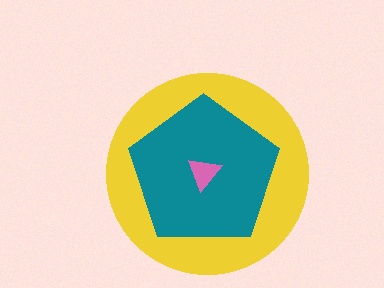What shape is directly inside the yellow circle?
The teal pentagon.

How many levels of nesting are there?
3.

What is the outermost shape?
The yellow circle.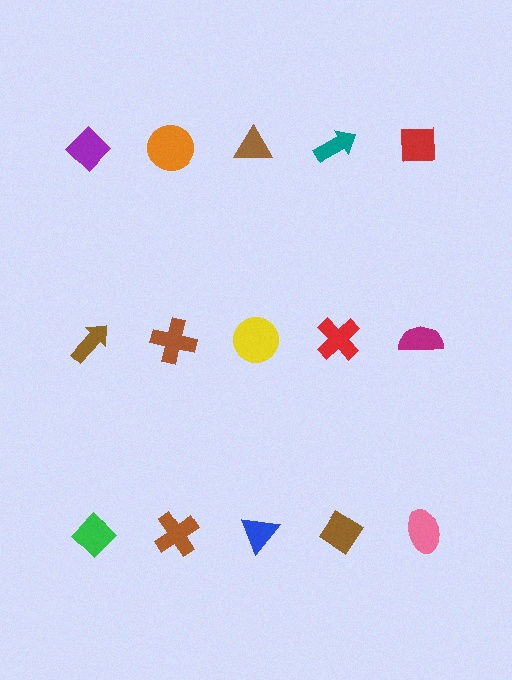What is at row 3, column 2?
A brown cross.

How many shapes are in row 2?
5 shapes.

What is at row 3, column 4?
A brown diamond.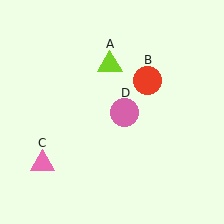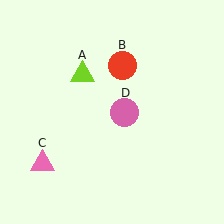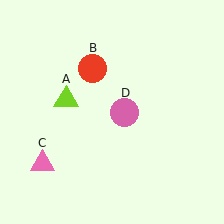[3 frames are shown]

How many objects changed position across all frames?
2 objects changed position: lime triangle (object A), red circle (object B).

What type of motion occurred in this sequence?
The lime triangle (object A), red circle (object B) rotated counterclockwise around the center of the scene.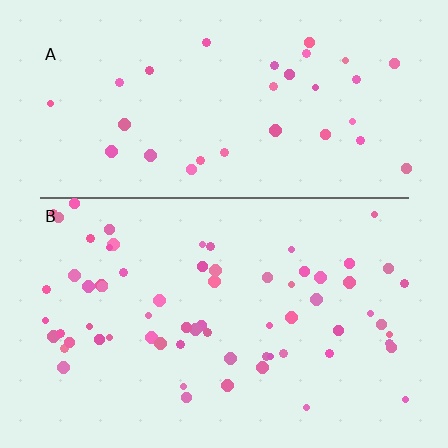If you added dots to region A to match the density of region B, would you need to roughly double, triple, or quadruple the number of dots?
Approximately double.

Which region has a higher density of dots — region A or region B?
B (the bottom).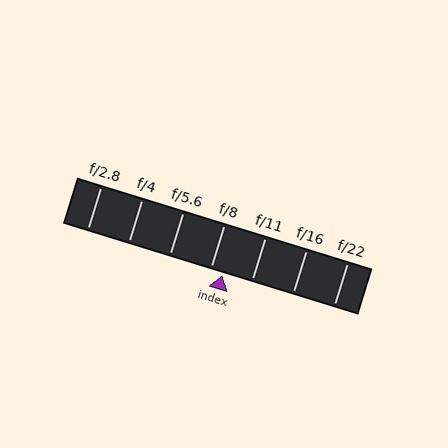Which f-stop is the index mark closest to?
The index mark is closest to f/8.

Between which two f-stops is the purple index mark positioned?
The index mark is between f/8 and f/11.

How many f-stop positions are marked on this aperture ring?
There are 7 f-stop positions marked.